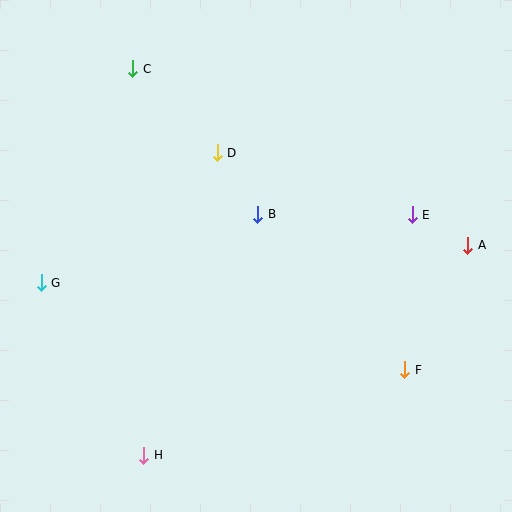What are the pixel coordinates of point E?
Point E is at (412, 215).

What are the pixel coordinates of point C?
Point C is at (133, 69).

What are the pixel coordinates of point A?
Point A is at (468, 245).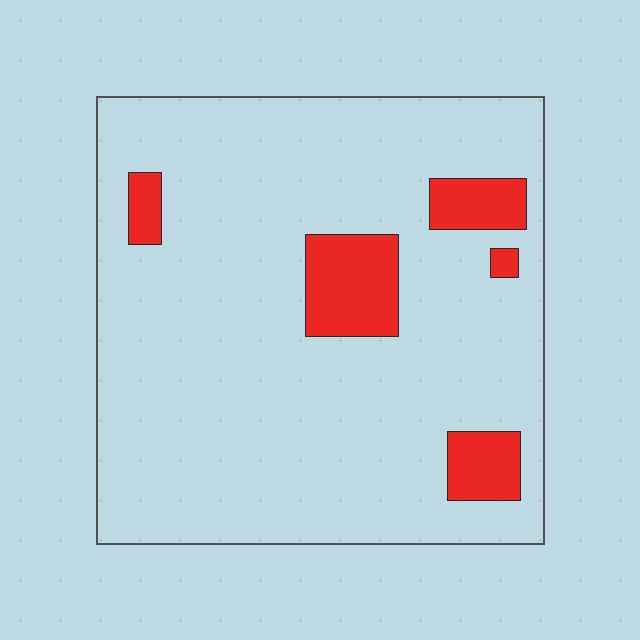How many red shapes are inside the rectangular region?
5.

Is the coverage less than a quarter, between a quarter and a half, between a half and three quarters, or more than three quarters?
Less than a quarter.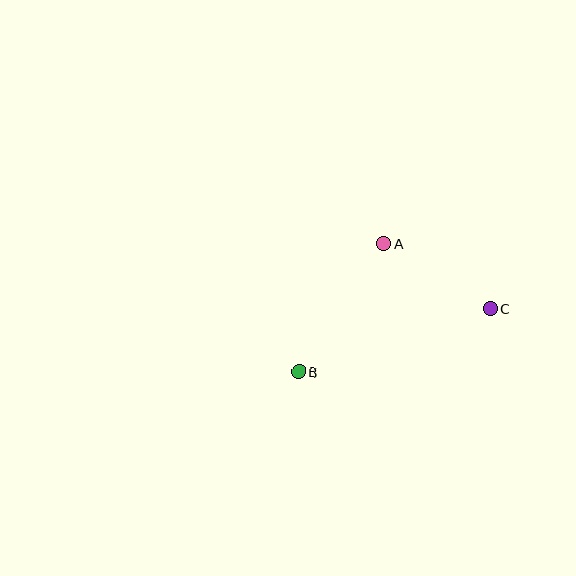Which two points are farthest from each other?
Points B and C are farthest from each other.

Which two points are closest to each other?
Points A and C are closest to each other.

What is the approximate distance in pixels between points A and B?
The distance between A and B is approximately 154 pixels.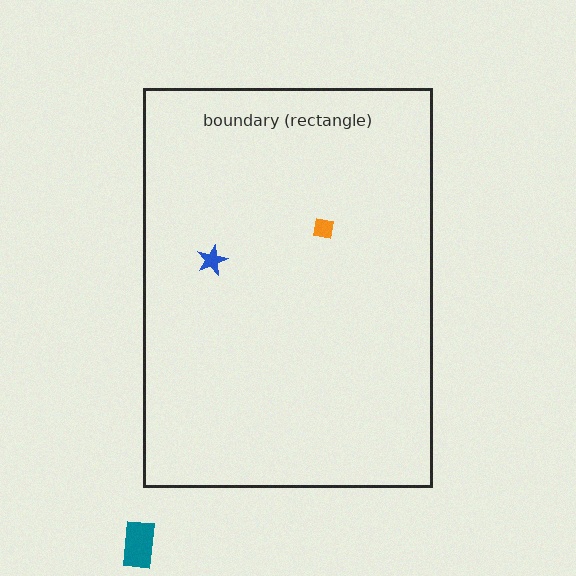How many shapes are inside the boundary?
2 inside, 1 outside.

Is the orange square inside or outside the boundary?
Inside.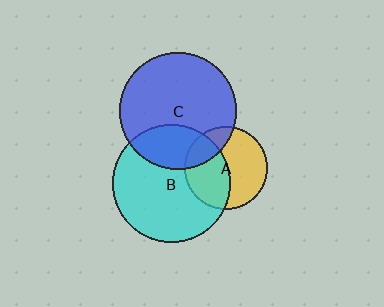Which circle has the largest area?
Circle C (blue).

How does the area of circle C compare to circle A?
Approximately 2.0 times.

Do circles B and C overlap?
Yes.